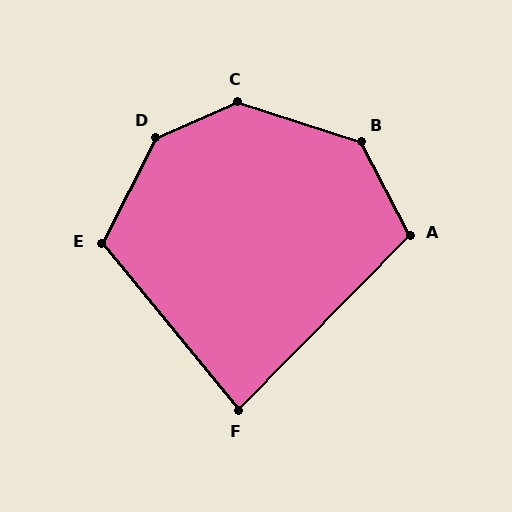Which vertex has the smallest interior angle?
F, at approximately 84 degrees.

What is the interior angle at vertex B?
Approximately 135 degrees (obtuse).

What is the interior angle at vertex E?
Approximately 114 degrees (obtuse).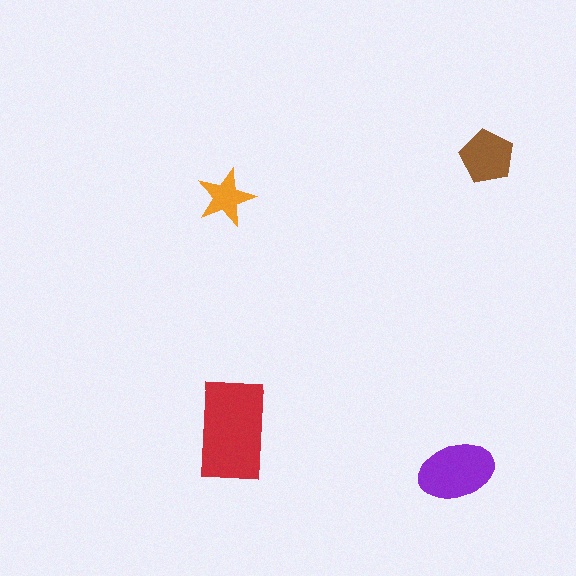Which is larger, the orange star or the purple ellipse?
The purple ellipse.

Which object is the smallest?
The orange star.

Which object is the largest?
The red rectangle.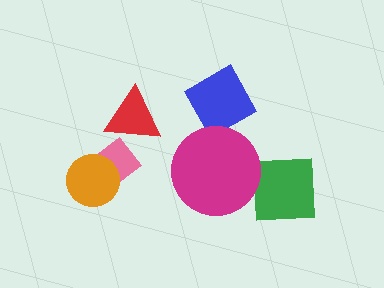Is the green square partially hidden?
Yes, it is partially covered by another shape.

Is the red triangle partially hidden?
No, no other shape covers it.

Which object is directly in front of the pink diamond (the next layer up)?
The orange circle is directly in front of the pink diamond.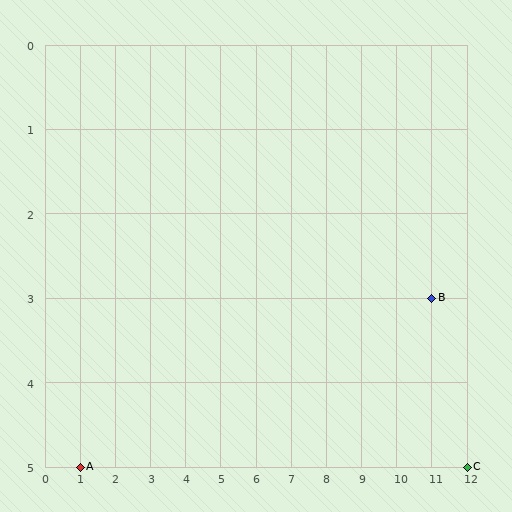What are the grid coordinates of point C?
Point C is at grid coordinates (12, 5).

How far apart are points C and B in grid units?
Points C and B are 1 column and 2 rows apart (about 2.2 grid units diagonally).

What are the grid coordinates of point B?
Point B is at grid coordinates (11, 3).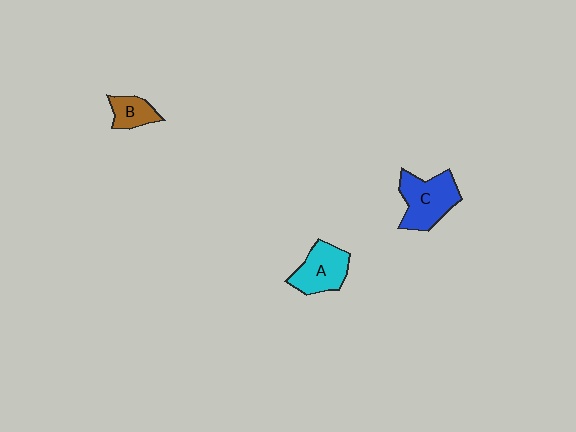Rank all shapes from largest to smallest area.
From largest to smallest: C (blue), A (cyan), B (brown).